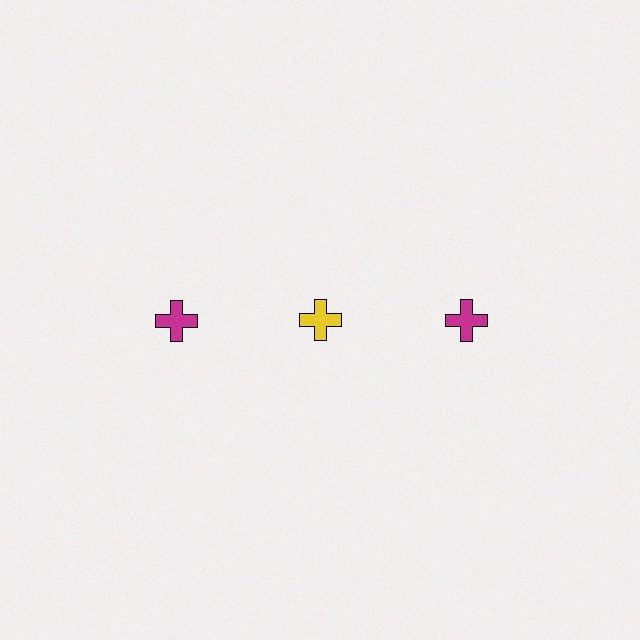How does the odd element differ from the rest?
It has a different color: yellow instead of magenta.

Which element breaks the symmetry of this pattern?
The yellow cross in the top row, second from left column breaks the symmetry. All other shapes are magenta crosses.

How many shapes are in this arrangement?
There are 3 shapes arranged in a grid pattern.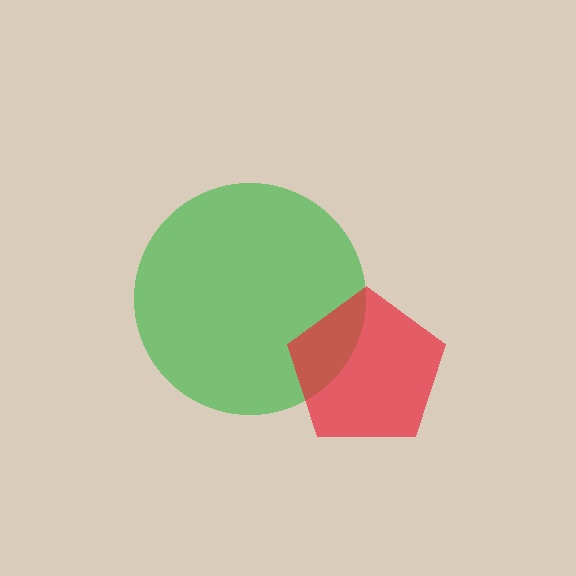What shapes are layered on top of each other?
The layered shapes are: a green circle, a red pentagon.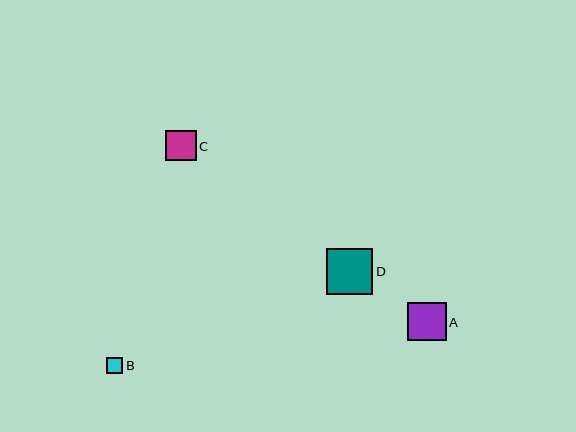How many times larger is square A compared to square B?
Square A is approximately 2.4 times the size of square B.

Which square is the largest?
Square D is the largest with a size of approximately 46 pixels.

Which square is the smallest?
Square B is the smallest with a size of approximately 16 pixels.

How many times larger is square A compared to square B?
Square A is approximately 2.4 times the size of square B.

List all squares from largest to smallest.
From largest to smallest: D, A, C, B.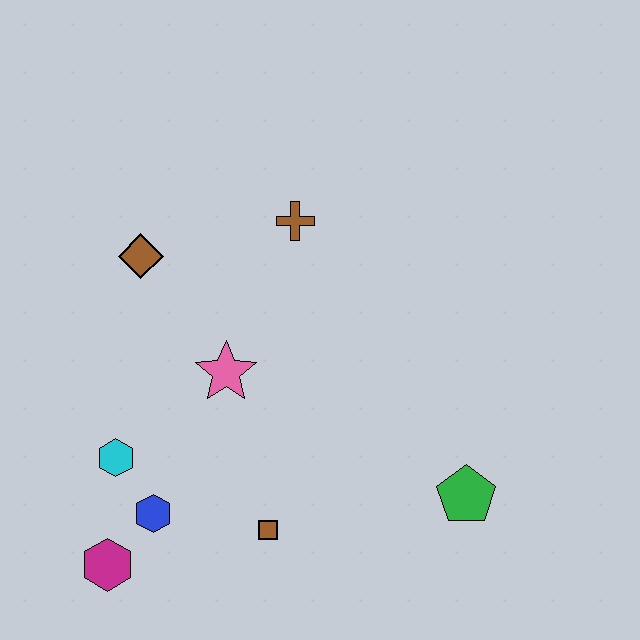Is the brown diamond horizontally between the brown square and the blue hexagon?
No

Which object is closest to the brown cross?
The brown diamond is closest to the brown cross.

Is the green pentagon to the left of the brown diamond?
No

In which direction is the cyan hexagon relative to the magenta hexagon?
The cyan hexagon is above the magenta hexagon.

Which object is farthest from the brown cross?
The magenta hexagon is farthest from the brown cross.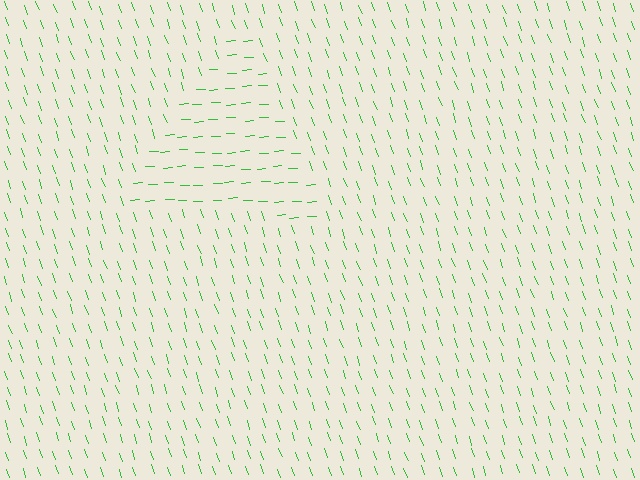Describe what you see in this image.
The image is filled with small green line segments. A triangle region in the image has lines oriented differently from the surrounding lines, creating a visible texture boundary.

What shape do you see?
I see a triangle.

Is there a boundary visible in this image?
Yes, there is a texture boundary formed by a change in line orientation.